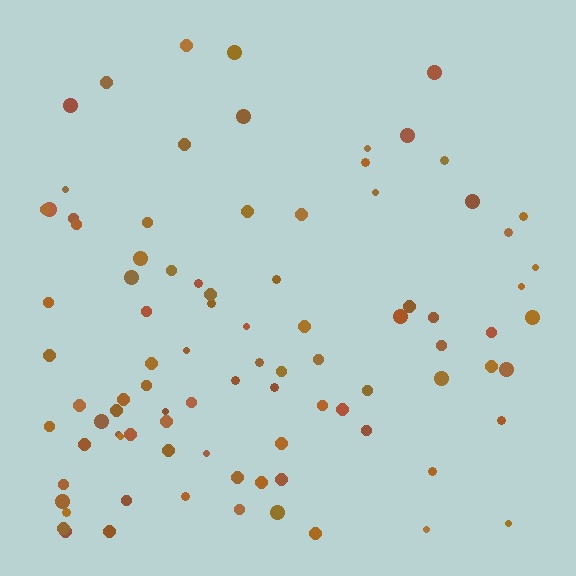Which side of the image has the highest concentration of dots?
The bottom.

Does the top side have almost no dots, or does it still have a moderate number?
Still a moderate number, just noticeably fewer than the bottom.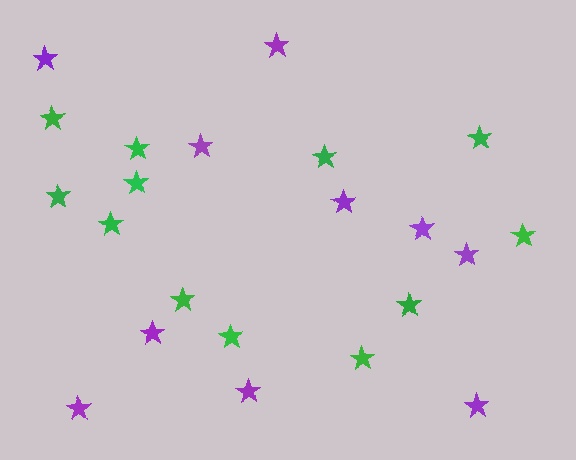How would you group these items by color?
There are 2 groups: one group of purple stars (10) and one group of green stars (12).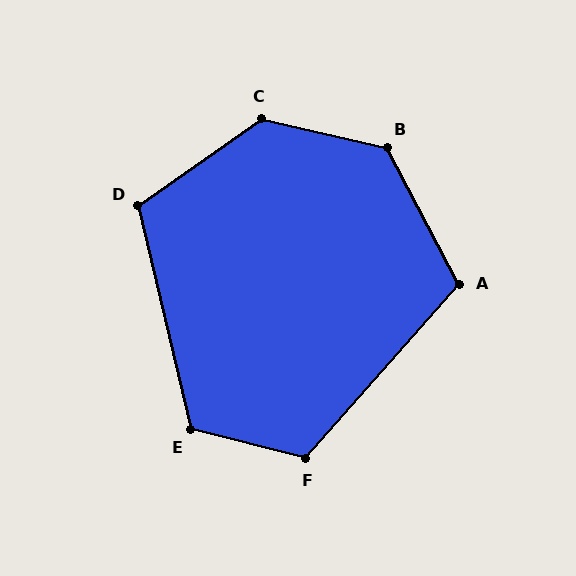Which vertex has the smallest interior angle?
A, at approximately 111 degrees.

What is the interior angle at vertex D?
Approximately 112 degrees (obtuse).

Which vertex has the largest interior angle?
C, at approximately 132 degrees.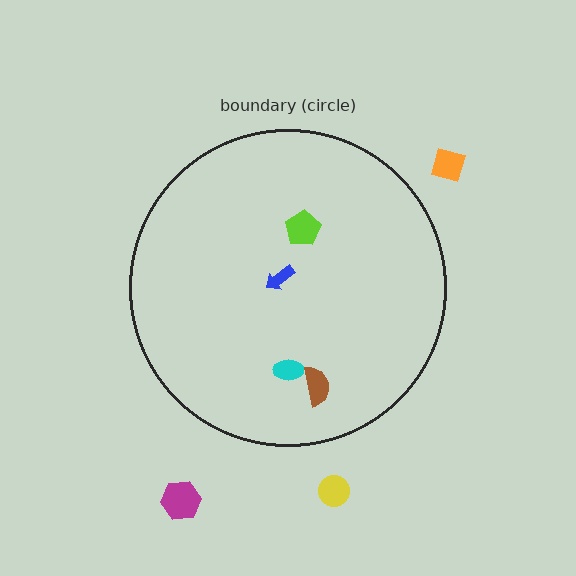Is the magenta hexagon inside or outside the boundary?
Outside.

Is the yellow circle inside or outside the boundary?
Outside.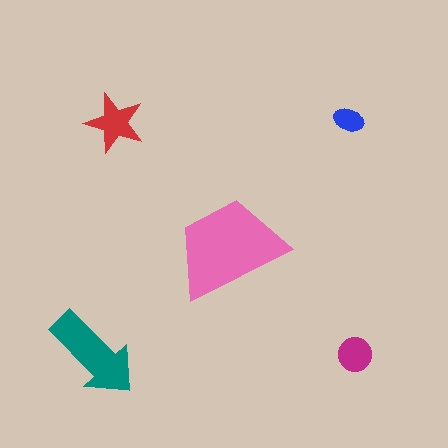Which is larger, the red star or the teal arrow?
The teal arrow.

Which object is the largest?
The pink trapezoid.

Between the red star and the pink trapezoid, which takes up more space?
The pink trapezoid.